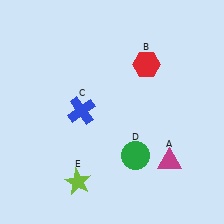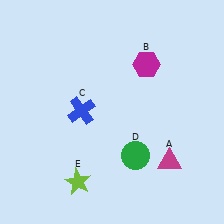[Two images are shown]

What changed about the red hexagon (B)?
In Image 1, B is red. In Image 2, it changed to magenta.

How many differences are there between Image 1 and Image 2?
There is 1 difference between the two images.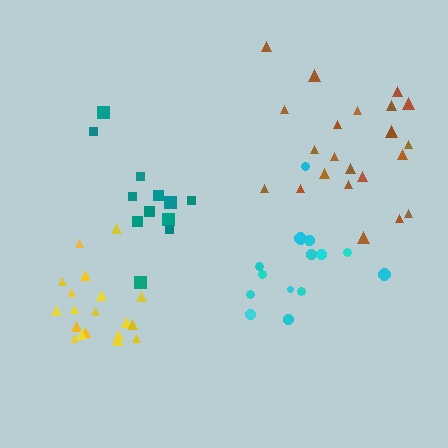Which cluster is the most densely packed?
Yellow.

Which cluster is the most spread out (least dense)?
Teal.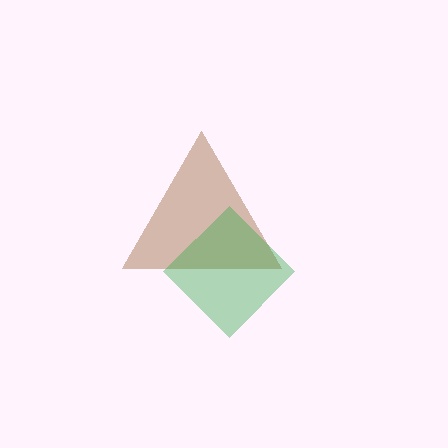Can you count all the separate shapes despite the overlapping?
Yes, there are 2 separate shapes.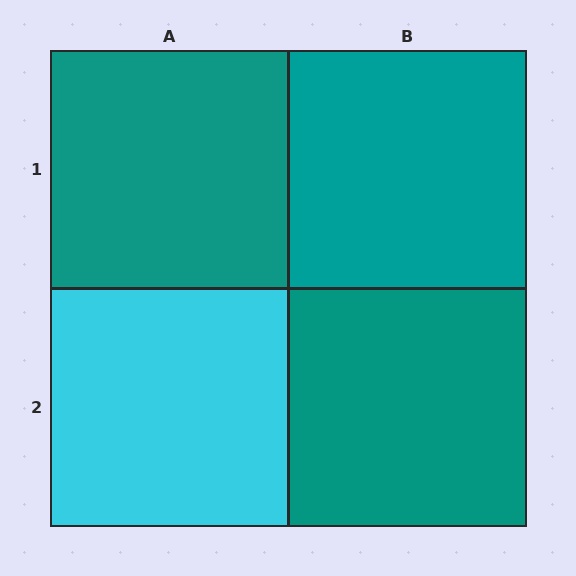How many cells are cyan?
1 cell is cyan.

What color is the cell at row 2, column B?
Teal.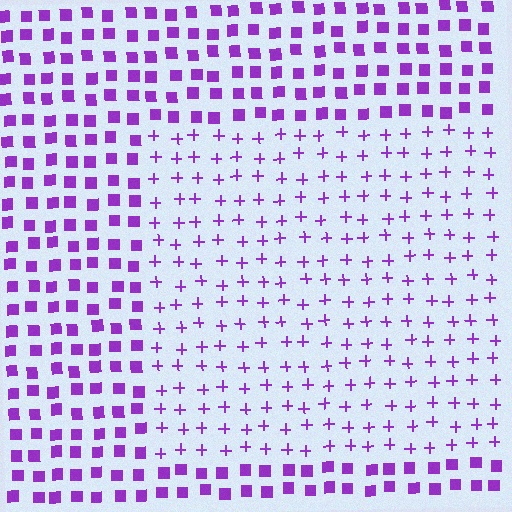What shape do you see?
I see a rectangle.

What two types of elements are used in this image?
The image uses plus signs inside the rectangle region and squares outside it.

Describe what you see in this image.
The image is filled with small purple elements arranged in a uniform grid. A rectangle-shaped region contains plus signs, while the surrounding area contains squares. The boundary is defined purely by the change in element shape.